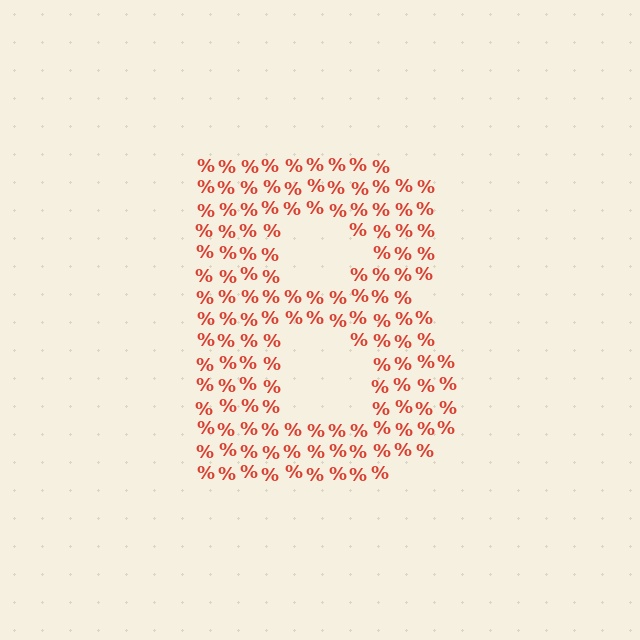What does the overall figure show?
The overall figure shows the letter B.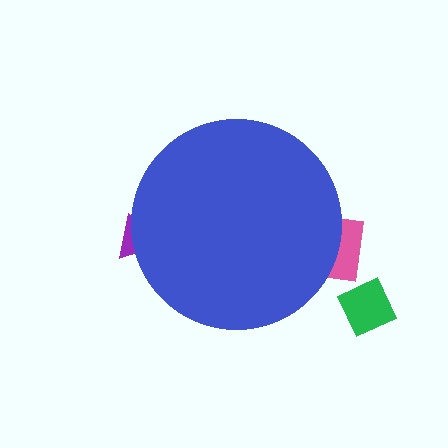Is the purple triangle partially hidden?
Yes, the purple triangle is partially hidden behind the blue circle.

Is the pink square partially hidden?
Yes, the pink square is partially hidden behind the blue circle.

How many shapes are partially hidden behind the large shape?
2 shapes are partially hidden.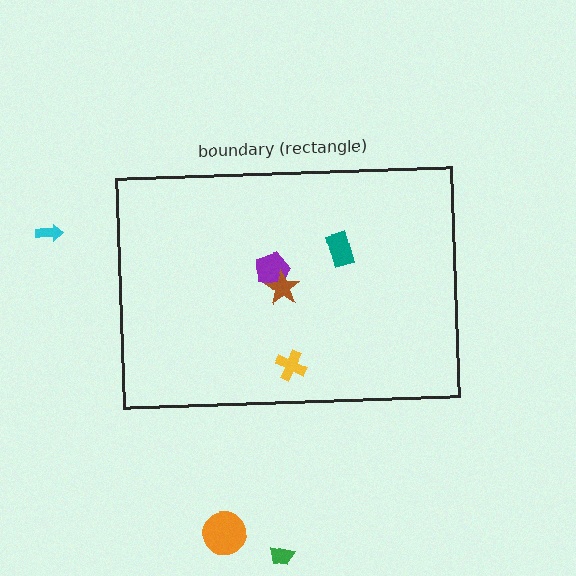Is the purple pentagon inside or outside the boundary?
Inside.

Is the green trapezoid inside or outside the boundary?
Outside.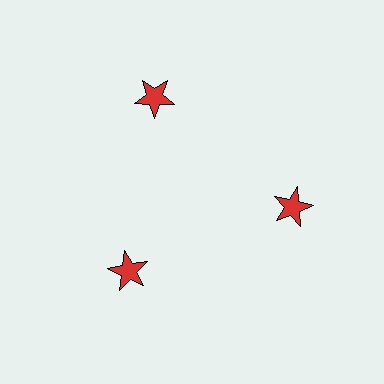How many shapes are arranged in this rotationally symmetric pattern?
There are 3 shapes, arranged in 3 groups of 1.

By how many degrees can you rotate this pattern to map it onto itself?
The pattern maps onto itself every 120 degrees of rotation.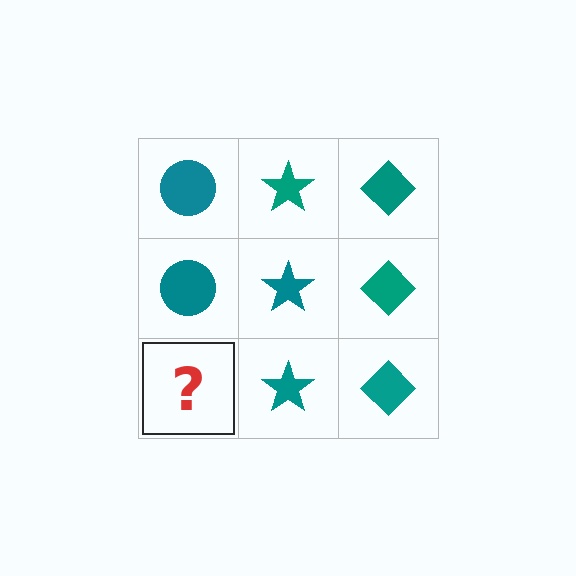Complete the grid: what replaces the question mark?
The question mark should be replaced with a teal circle.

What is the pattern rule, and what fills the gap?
The rule is that each column has a consistent shape. The gap should be filled with a teal circle.